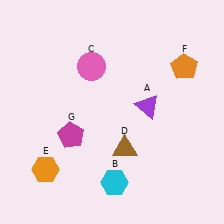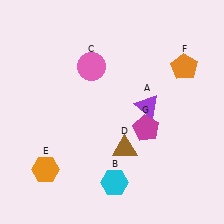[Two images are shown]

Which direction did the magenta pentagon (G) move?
The magenta pentagon (G) moved right.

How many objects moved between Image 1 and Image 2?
1 object moved between the two images.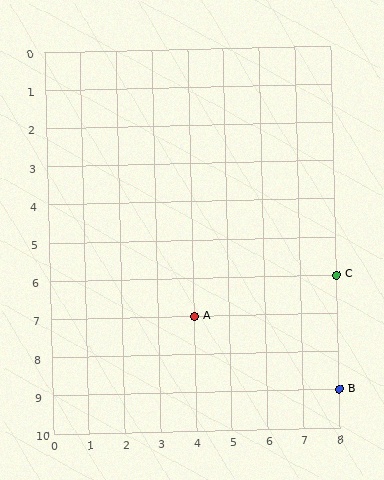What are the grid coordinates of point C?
Point C is at grid coordinates (8, 6).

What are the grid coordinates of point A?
Point A is at grid coordinates (4, 7).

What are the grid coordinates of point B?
Point B is at grid coordinates (8, 9).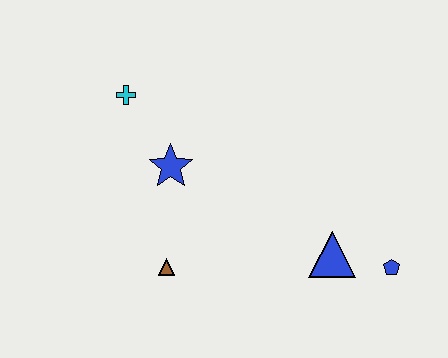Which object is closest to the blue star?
The cyan cross is closest to the blue star.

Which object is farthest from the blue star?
The blue pentagon is farthest from the blue star.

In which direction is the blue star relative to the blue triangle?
The blue star is to the left of the blue triangle.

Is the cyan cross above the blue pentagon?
Yes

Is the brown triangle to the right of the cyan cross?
Yes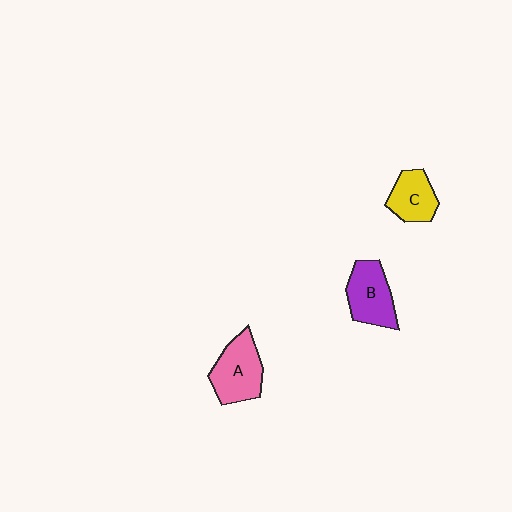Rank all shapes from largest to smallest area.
From largest to smallest: A (pink), B (purple), C (yellow).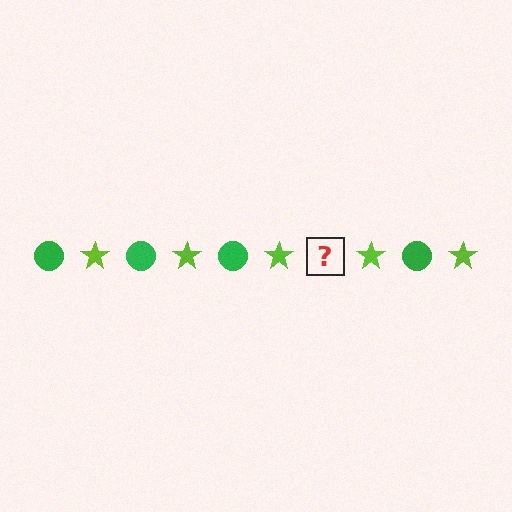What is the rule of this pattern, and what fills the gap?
The rule is that the pattern alternates between green circle and lime star. The gap should be filled with a green circle.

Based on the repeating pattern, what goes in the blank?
The blank should be a green circle.